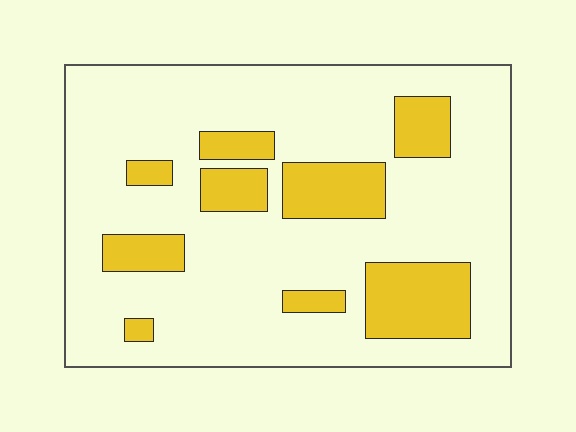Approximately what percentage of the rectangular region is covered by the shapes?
Approximately 20%.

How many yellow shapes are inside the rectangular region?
9.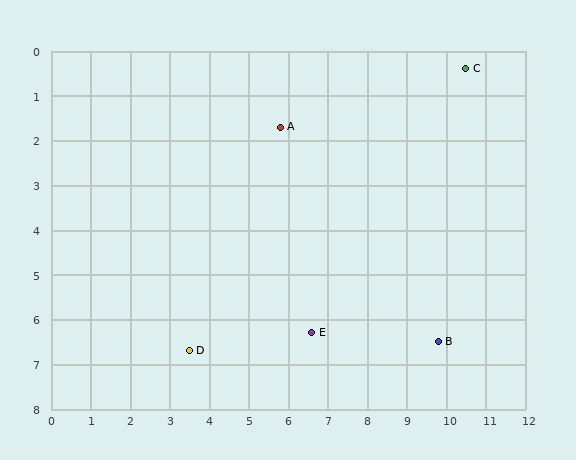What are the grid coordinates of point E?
Point E is at approximately (6.6, 6.3).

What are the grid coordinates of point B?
Point B is at approximately (9.8, 6.5).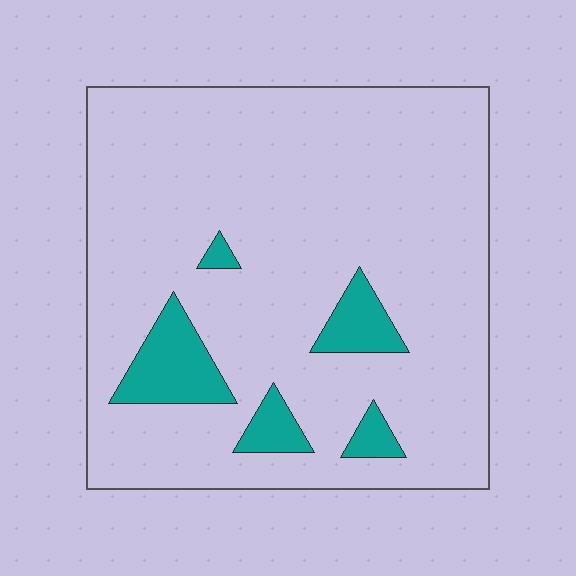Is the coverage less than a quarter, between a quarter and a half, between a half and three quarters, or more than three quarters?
Less than a quarter.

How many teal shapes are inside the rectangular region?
5.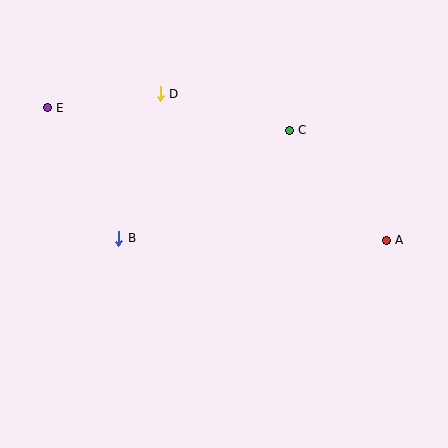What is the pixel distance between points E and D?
The distance between E and D is 114 pixels.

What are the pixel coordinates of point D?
Point D is at (160, 94).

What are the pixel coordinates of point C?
Point C is at (289, 130).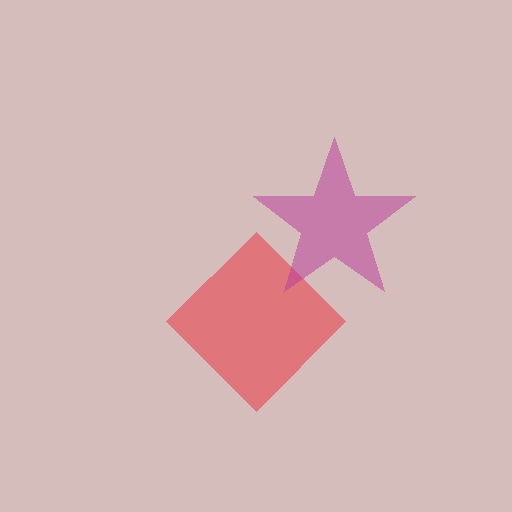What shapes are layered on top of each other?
The layered shapes are: a red diamond, a magenta star.